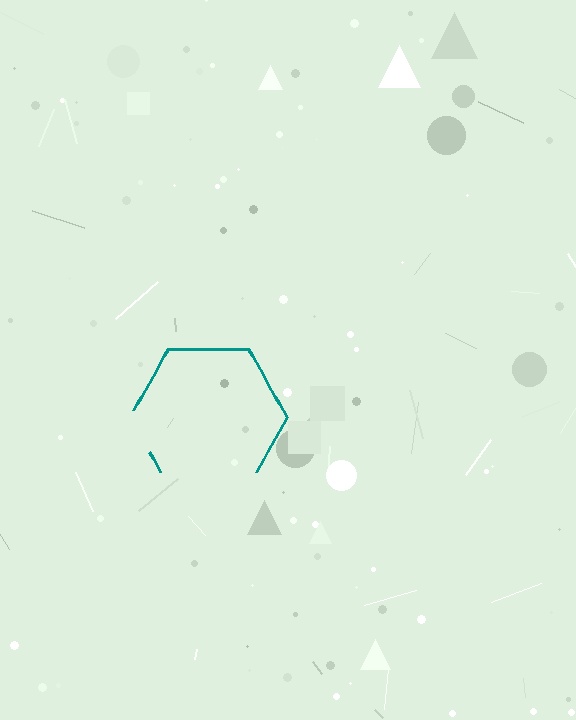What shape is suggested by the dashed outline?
The dashed outline suggests a hexagon.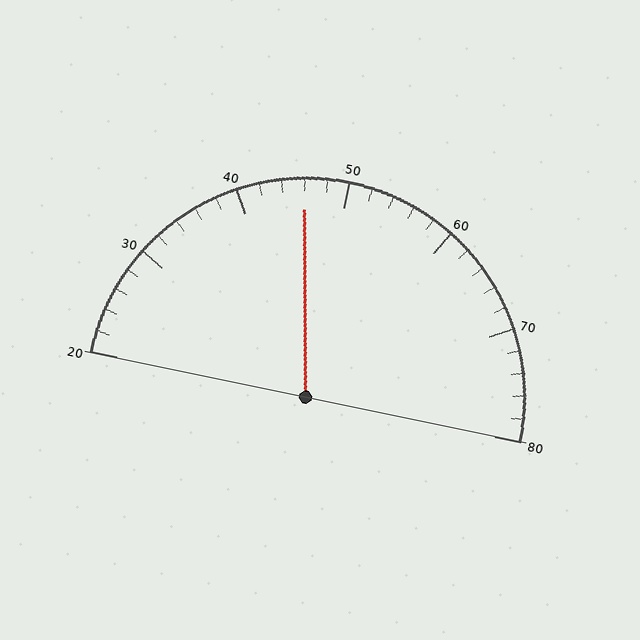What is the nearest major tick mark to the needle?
The nearest major tick mark is 50.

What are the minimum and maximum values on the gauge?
The gauge ranges from 20 to 80.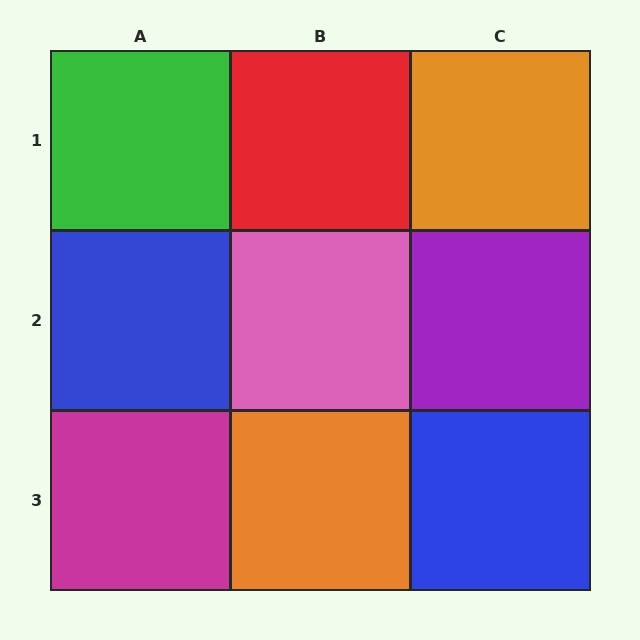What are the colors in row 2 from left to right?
Blue, pink, purple.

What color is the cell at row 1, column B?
Red.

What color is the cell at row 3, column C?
Blue.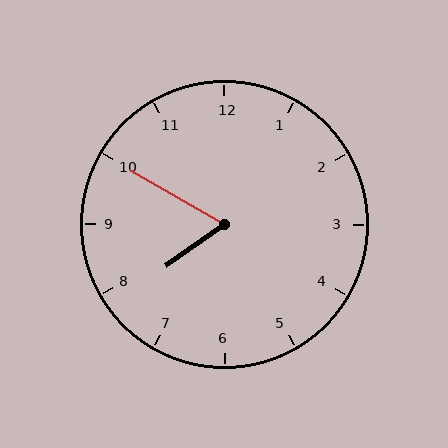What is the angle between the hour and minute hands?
Approximately 65 degrees.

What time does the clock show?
7:50.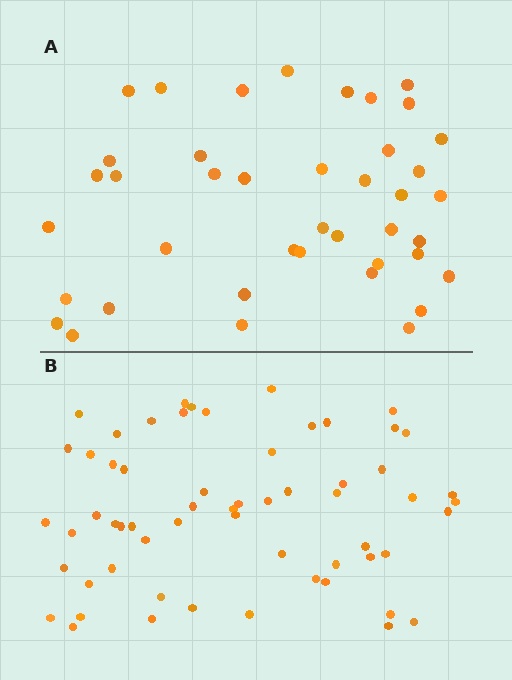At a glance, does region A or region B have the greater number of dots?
Region B (the bottom region) has more dots.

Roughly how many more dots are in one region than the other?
Region B has approximately 20 more dots than region A.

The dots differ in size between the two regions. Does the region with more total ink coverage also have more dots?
No. Region A has more total ink coverage because its dots are larger, but region B actually contains more individual dots. Total area can be misleading — the number of items is what matters here.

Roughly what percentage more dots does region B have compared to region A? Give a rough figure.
About 45% more.